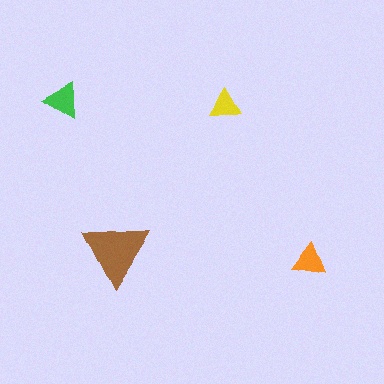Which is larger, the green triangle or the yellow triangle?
The green one.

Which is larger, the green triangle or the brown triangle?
The brown one.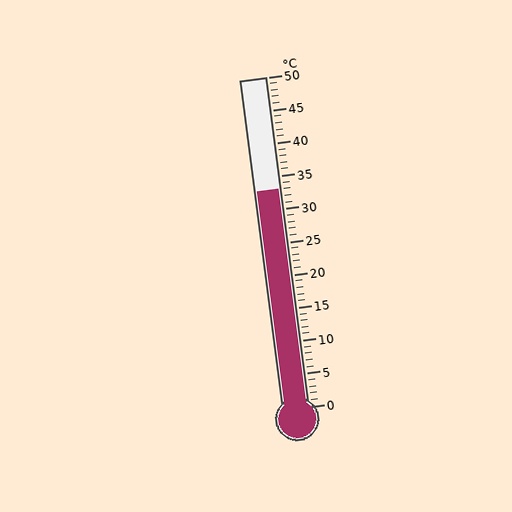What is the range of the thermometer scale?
The thermometer scale ranges from 0°C to 50°C.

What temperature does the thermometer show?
The thermometer shows approximately 33°C.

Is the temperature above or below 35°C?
The temperature is below 35°C.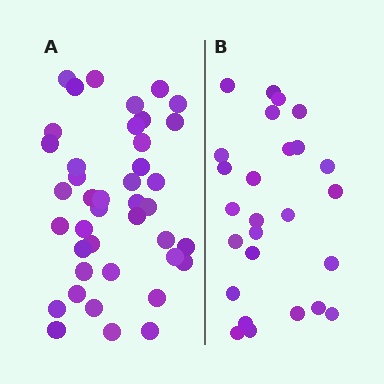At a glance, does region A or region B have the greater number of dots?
Region A (the left region) has more dots.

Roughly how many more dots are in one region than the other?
Region A has approximately 15 more dots than region B.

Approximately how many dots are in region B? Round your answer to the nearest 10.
About 30 dots. (The exact count is 26, which rounds to 30.)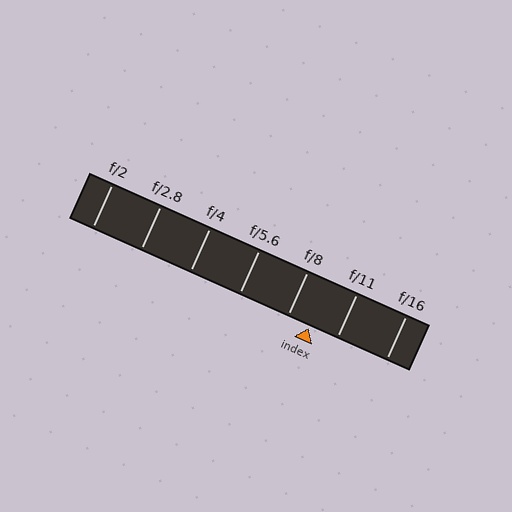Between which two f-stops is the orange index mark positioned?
The index mark is between f/8 and f/11.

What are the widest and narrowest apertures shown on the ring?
The widest aperture shown is f/2 and the narrowest is f/16.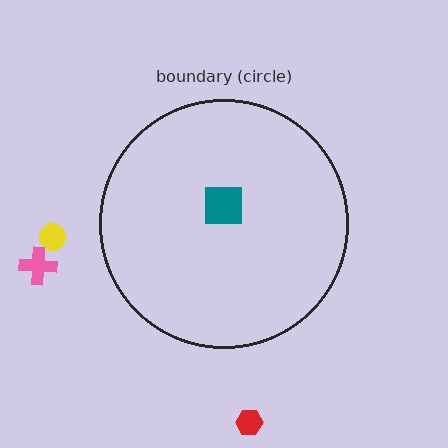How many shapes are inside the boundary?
1 inside, 3 outside.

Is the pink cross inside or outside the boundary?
Outside.